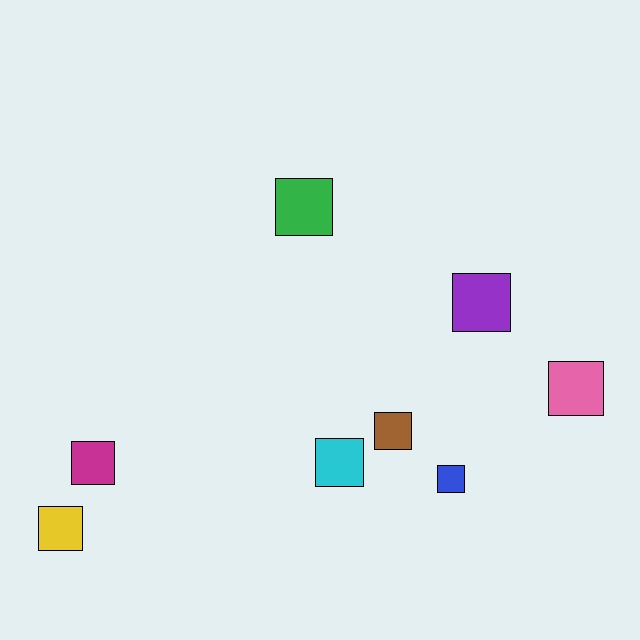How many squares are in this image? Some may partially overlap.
There are 8 squares.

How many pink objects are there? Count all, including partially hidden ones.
There is 1 pink object.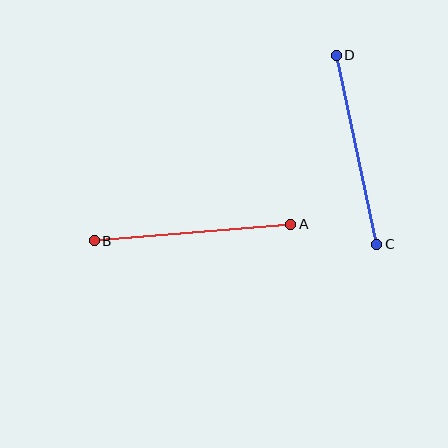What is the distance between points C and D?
The distance is approximately 193 pixels.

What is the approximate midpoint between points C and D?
The midpoint is at approximately (357, 150) pixels.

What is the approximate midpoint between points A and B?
The midpoint is at approximately (193, 232) pixels.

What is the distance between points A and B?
The distance is approximately 197 pixels.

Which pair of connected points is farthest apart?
Points A and B are farthest apart.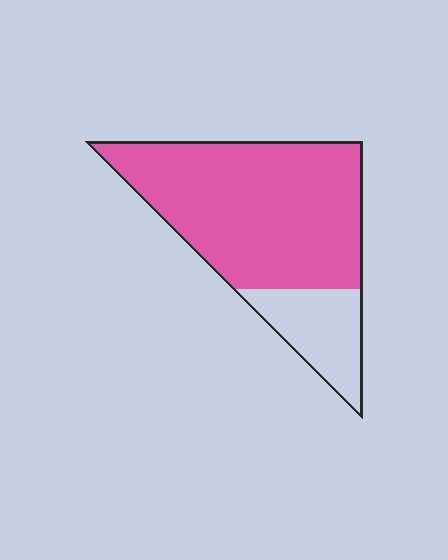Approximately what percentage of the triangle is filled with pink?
Approximately 80%.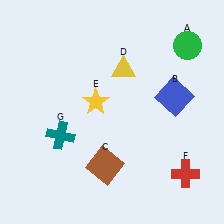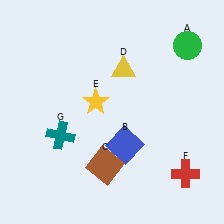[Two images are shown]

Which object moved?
The blue square (B) moved left.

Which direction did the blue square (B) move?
The blue square (B) moved left.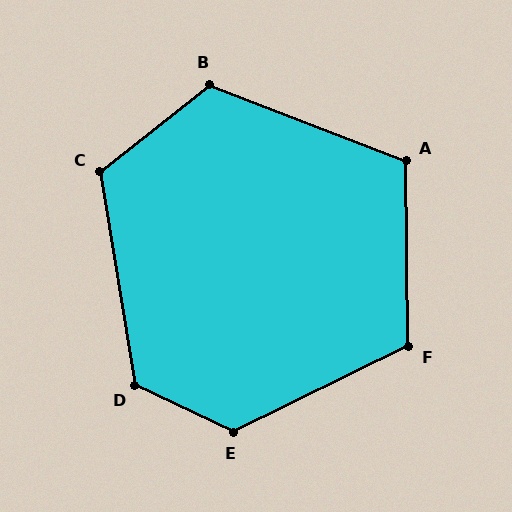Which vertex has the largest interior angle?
E, at approximately 129 degrees.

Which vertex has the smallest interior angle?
A, at approximately 112 degrees.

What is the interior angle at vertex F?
Approximately 115 degrees (obtuse).